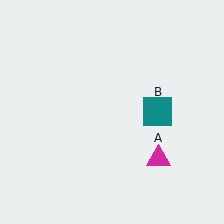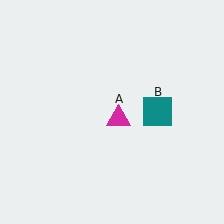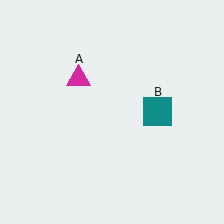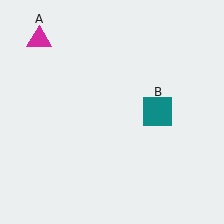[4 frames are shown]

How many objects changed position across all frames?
1 object changed position: magenta triangle (object A).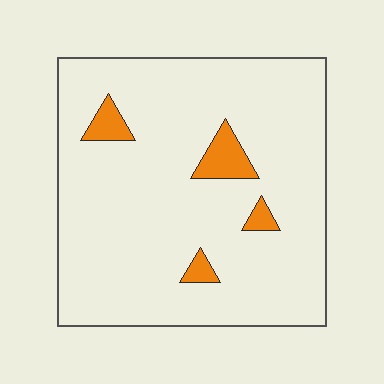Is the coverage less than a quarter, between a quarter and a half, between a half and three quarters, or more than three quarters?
Less than a quarter.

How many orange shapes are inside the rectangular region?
4.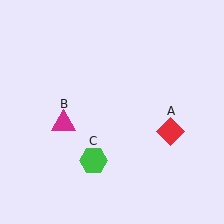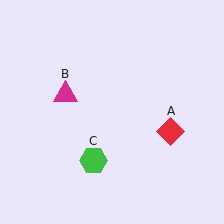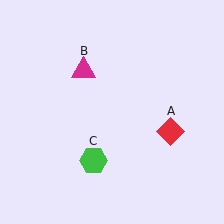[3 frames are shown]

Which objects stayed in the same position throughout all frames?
Red diamond (object A) and green hexagon (object C) remained stationary.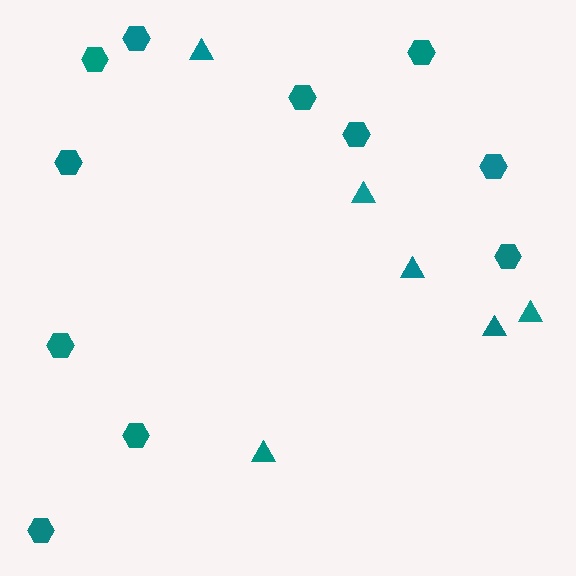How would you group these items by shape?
There are 2 groups: one group of hexagons (11) and one group of triangles (6).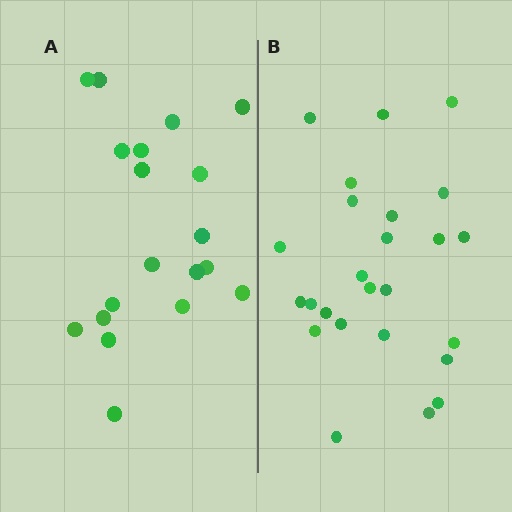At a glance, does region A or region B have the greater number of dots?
Region B (the right region) has more dots.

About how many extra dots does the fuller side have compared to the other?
Region B has about 6 more dots than region A.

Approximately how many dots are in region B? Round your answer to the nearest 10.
About 20 dots. (The exact count is 25, which rounds to 20.)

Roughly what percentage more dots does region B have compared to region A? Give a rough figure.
About 30% more.